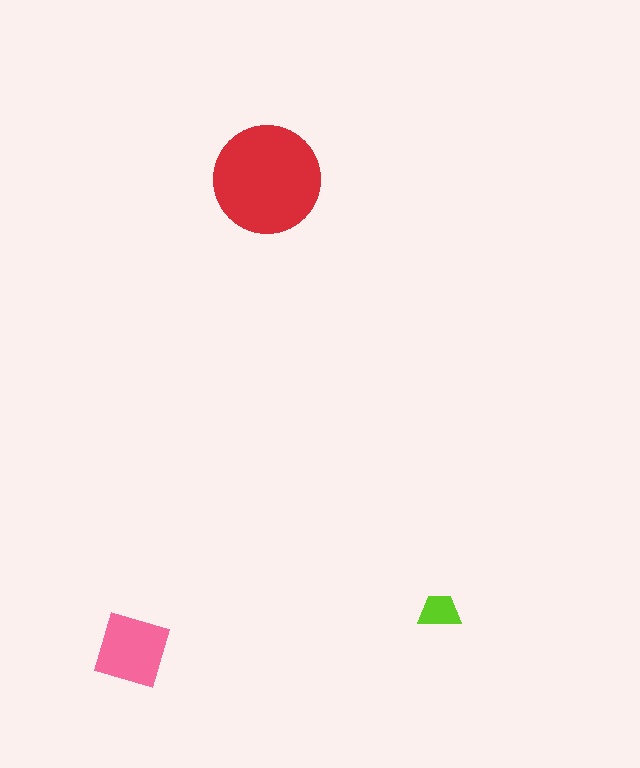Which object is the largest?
The red circle.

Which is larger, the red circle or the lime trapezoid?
The red circle.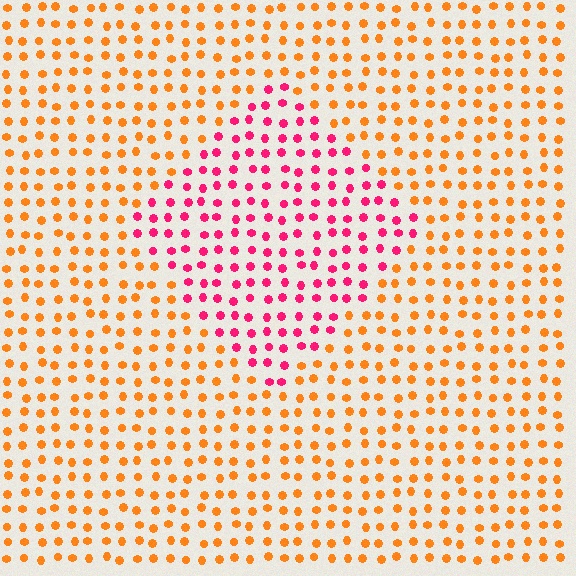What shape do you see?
I see a diamond.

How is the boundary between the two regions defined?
The boundary is defined purely by a slight shift in hue (about 53 degrees). Spacing, size, and orientation are identical on both sides.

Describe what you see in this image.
The image is filled with small orange elements in a uniform arrangement. A diamond-shaped region is visible where the elements are tinted to a slightly different hue, forming a subtle color boundary.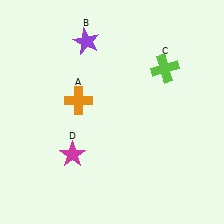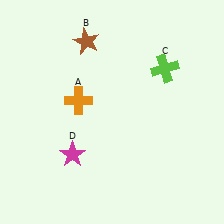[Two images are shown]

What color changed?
The star (B) changed from purple in Image 1 to brown in Image 2.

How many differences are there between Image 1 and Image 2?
There is 1 difference between the two images.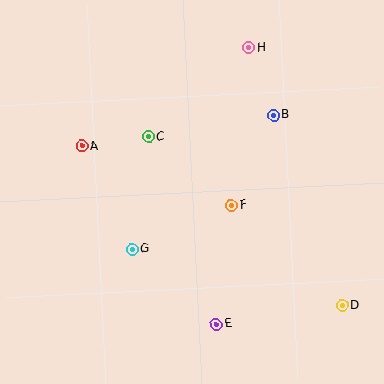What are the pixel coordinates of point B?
Point B is at (274, 115).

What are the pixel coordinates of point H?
Point H is at (249, 48).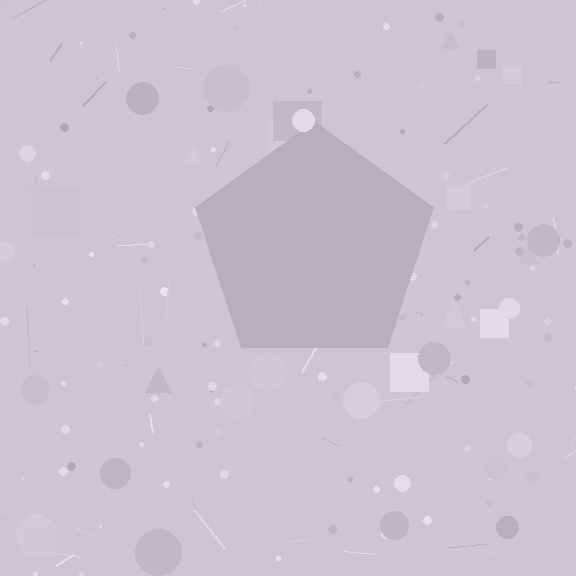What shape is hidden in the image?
A pentagon is hidden in the image.